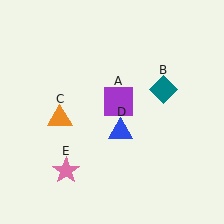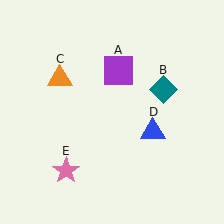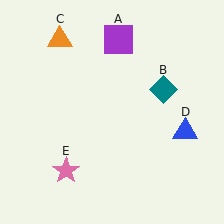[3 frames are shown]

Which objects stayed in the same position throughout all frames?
Teal diamond (object B) and pink star (object E) remained stationary.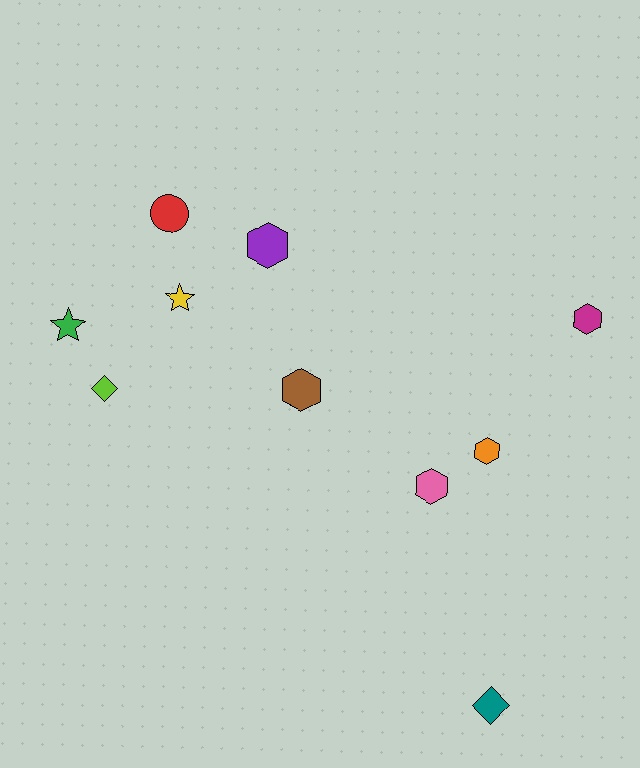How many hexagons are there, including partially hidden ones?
There are 5 hexagons.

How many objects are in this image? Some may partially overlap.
There are 10 objects.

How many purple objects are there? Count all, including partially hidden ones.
There is 1 purple object.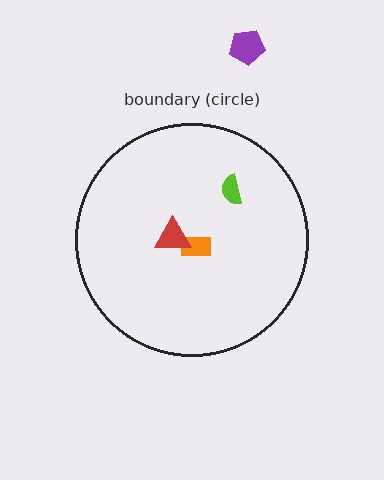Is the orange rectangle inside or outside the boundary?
Inside.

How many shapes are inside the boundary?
3 inside, 1 outside.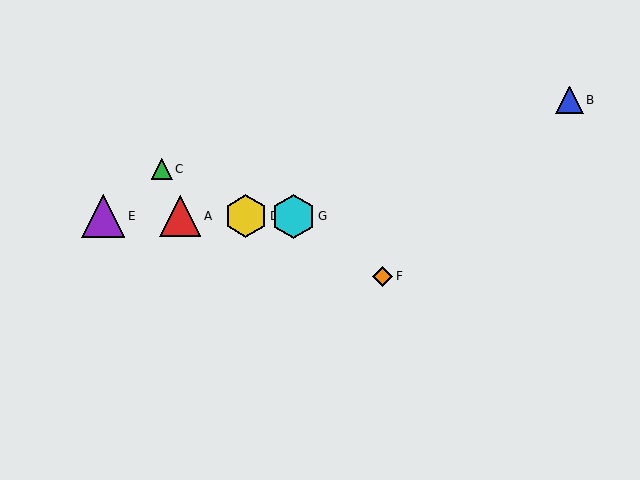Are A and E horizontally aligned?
Yes, both are at y≈216.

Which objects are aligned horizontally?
Objects A, D, E, G are aligned horizontally.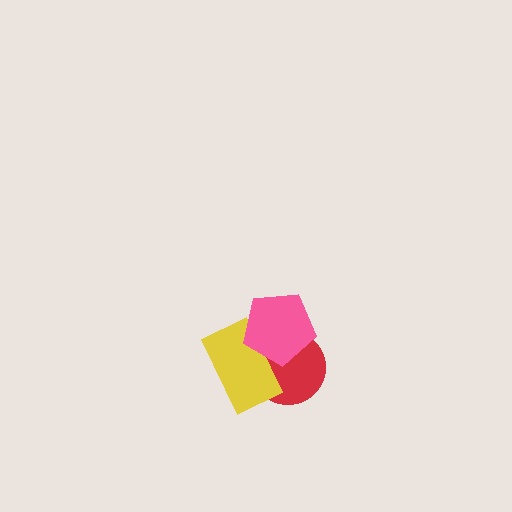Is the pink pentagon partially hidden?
No, no other shape covers it.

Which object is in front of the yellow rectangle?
The pink pentagon is in front of the yellow rectangle.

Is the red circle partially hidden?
Yes, it is partially covered by another shape.